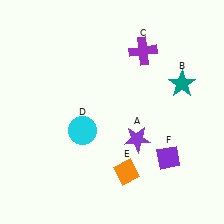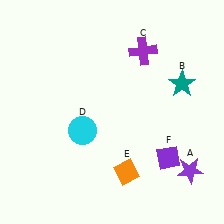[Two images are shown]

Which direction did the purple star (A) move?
The purple star (A) moved right.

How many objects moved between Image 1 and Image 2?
1 object moved between the two images.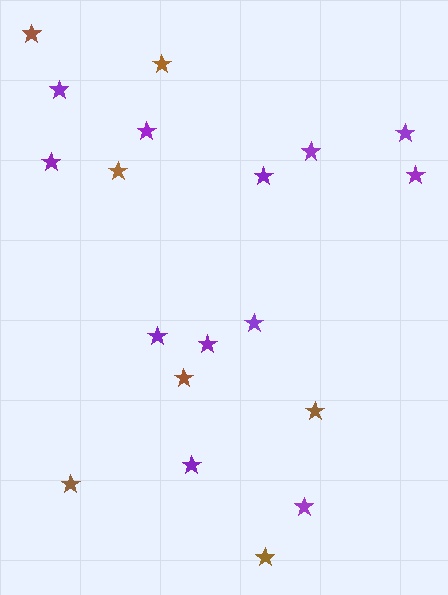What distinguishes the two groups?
There are 2 groups: one group of brown stars (7) and one group of purple stars (12).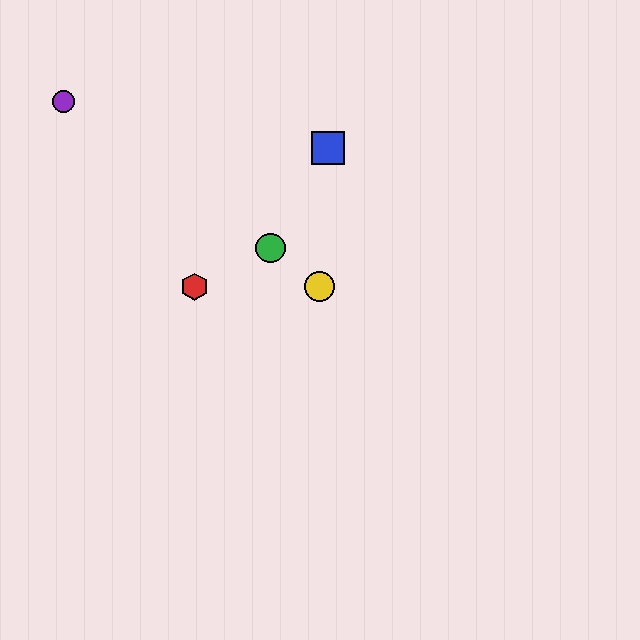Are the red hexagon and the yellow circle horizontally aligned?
Yes, both are at y≈287.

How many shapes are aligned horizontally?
2 shapes (the red hexagon, the yellow circle) are aligned horizontally.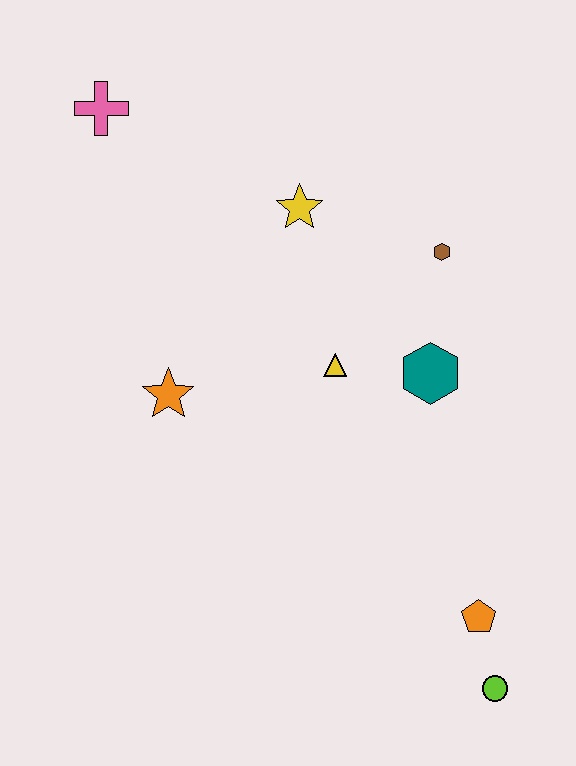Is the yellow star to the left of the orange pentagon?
Yes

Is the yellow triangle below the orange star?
No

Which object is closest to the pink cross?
The yellow star is closest to the pink cross.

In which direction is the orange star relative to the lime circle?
The orange star is to the left of the lime circle.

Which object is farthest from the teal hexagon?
The pink cross is farthest from the teal hexagon.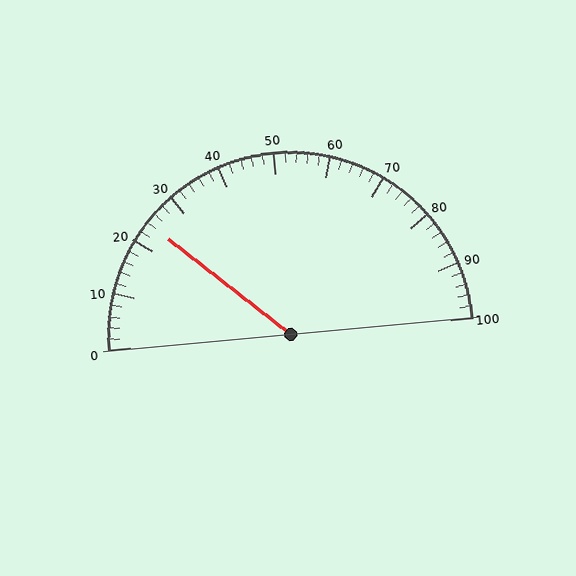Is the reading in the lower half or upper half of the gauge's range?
The reading is in the lower half of the range (0 to 100).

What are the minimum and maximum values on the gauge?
The gauge ranges from 0 to 100.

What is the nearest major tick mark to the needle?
The nearest major tick mark is 20.